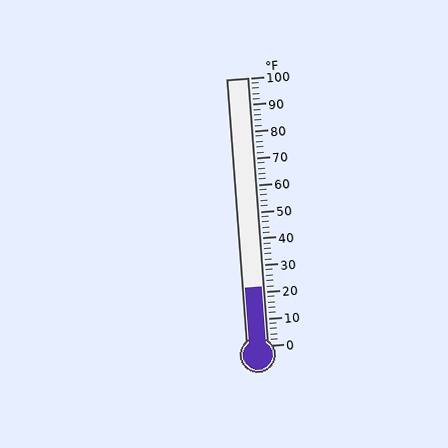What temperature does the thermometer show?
The thermometer shows approximately 22°F.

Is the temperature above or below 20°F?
The temperature is above 20°F.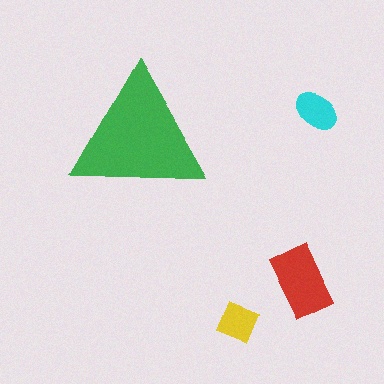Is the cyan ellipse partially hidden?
No, the cyan ellipse is fully visible.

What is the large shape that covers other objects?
A green triangle.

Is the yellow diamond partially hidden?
No, the yellow diamond is fully visible.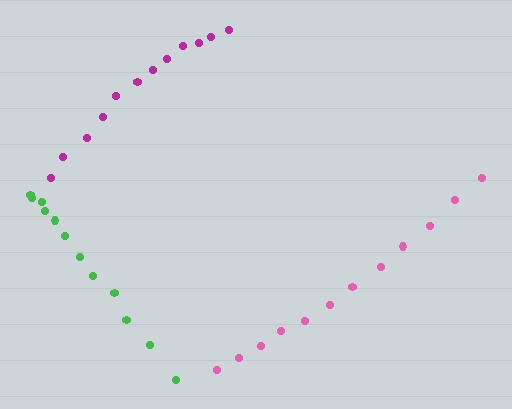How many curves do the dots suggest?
There are 3 distinct paths.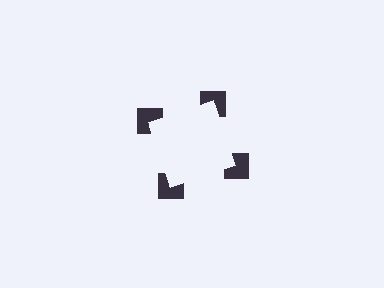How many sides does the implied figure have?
4 sides.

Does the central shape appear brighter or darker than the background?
It typically appears slightly brighter than the background, even though no actual brightness change is drawn.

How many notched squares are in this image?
There are 4 — one at each vertex of the illusory square.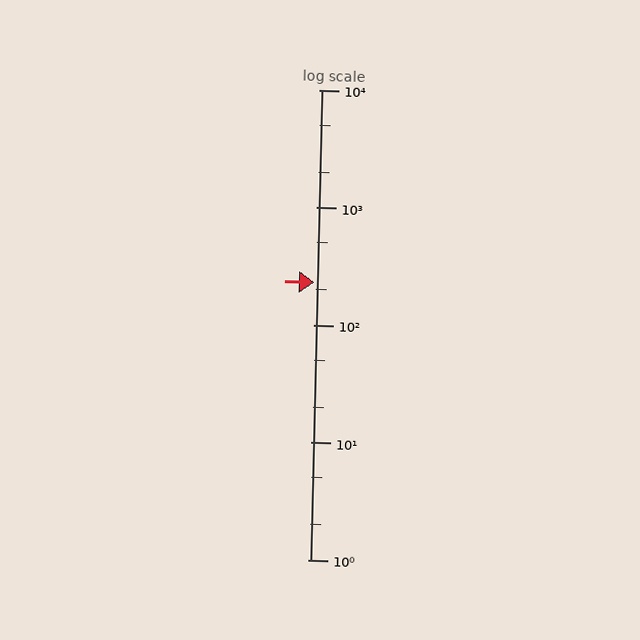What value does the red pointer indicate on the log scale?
The pointer indicates approximately 230.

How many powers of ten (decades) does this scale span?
The scale spans 4 decades, from 1 to 10000.